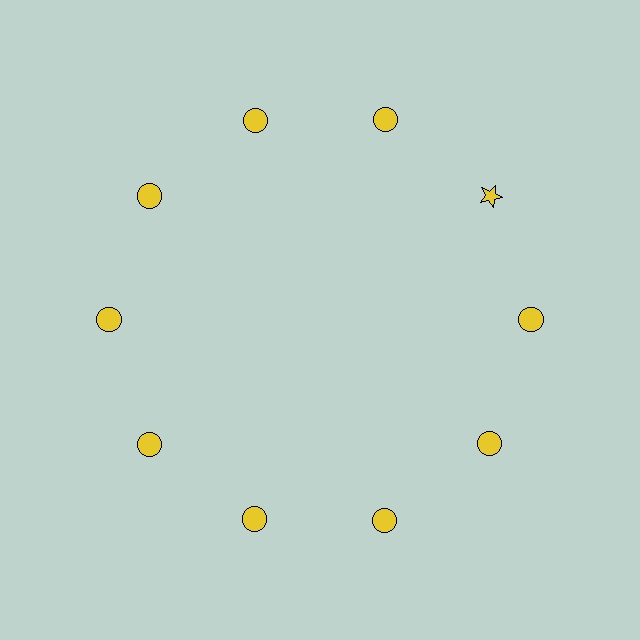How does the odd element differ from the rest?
It has a different shape: star instead of circle.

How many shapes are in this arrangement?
There are 10 shapes arranged in a ring pattern.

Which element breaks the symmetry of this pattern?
The yellow star at roughly the 2 o'clock position breaks the symmetry. All other shapes are yellow circles.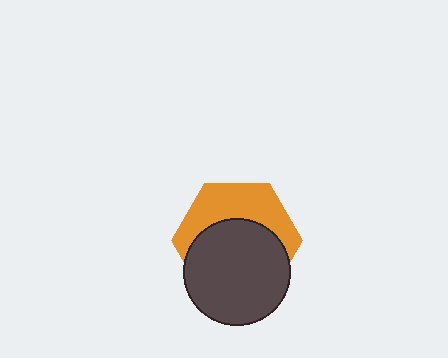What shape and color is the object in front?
The object in front is a dark gray circle.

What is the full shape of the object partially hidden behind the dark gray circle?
The partially hidden object is an orange hexagon.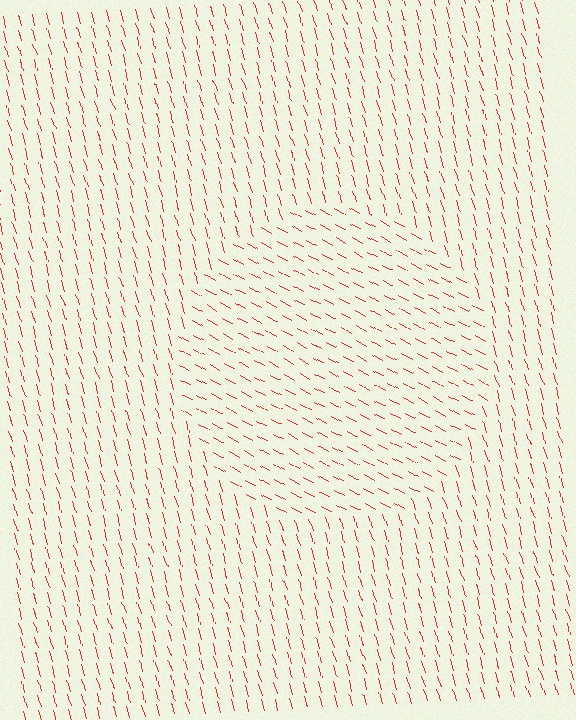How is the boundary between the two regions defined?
The boundary is defined purely by a change in line orientation (approximately 45 degrees difference). All lines are the same color and thickness.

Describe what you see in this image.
The image is filled with small red line segments. A circle region in the image has lines oriented differently from the surrounding lines, creating a visible texture boundary.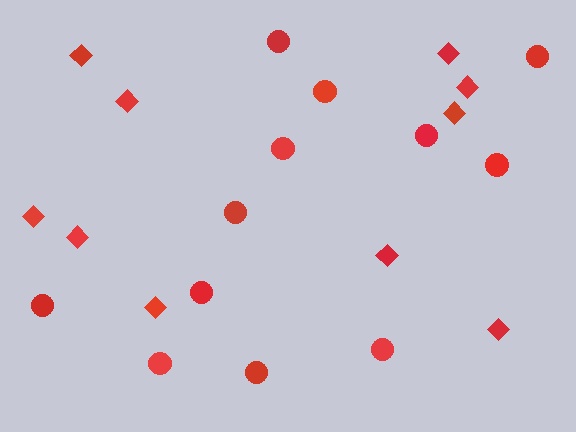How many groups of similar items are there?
There are 2 groups: one group of circles (12) and one group of diamonds (10).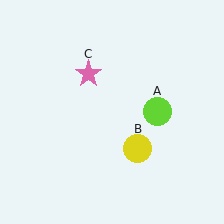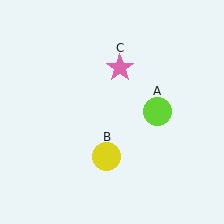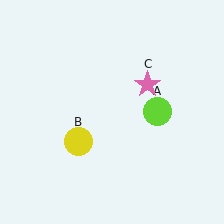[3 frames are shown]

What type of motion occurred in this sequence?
The yellow circle (object B), pink star (object C) rotated clockwise around the center of the scene.